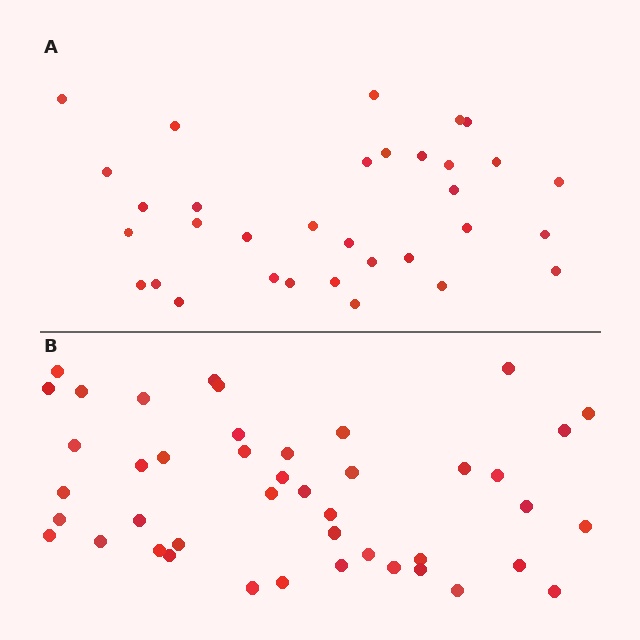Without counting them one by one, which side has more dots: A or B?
Region B (the bottom region) has more dots.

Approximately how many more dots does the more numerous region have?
Region B has roughly 12 or so more dots than region A.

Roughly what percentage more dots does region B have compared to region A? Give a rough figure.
About 35% more.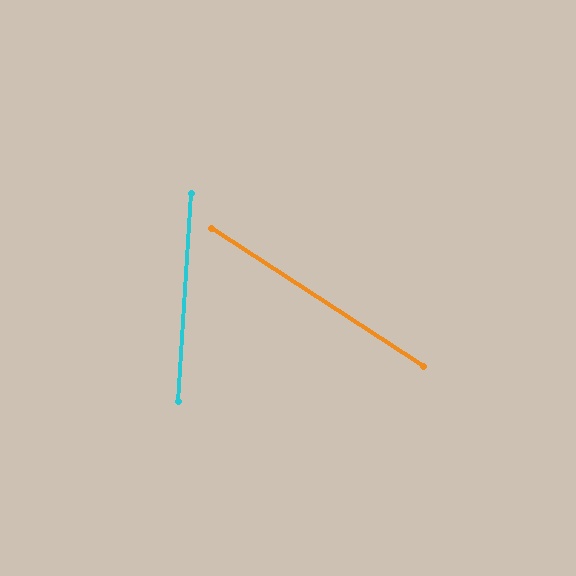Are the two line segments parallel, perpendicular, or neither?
Neither parallel nor perpendicular — they differ by about 61°.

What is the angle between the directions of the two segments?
Approximately 61 degrees.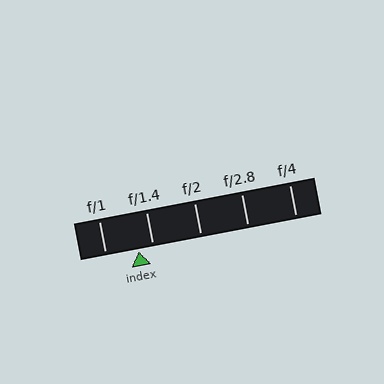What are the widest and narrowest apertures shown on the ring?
The widest aperture shown is f/1 and the narrowest is f/4.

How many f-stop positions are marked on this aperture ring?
There are 5 f-stop positions marked.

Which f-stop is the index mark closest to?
The index mark is closest to f/1.4.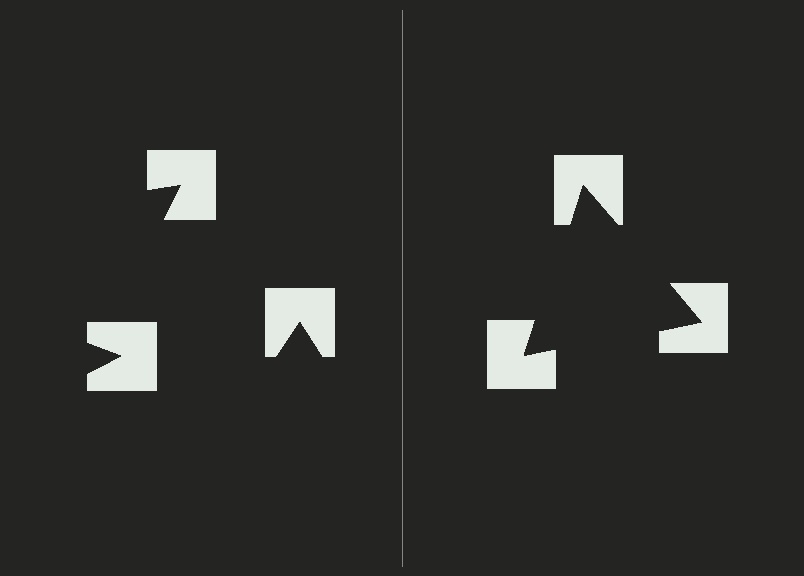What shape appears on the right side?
An illusory triangle.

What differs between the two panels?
The notched squares are positioned identically on both sides; only the wedge orientations differ. On the right they align to a triangle; on the left they are misaligned.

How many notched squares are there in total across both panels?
6 — 3 on each side.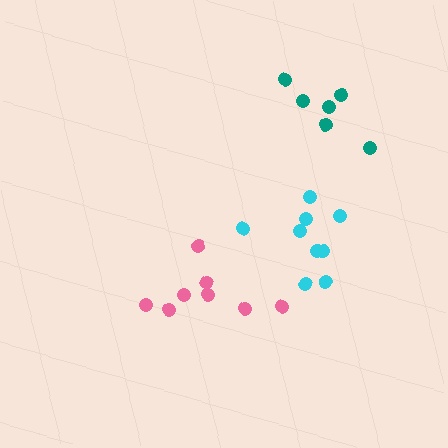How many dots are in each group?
Group 1: 9 dots, Group 2: 6 dots, Group 3: 8 dots (23 total).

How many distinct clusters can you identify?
There are 3 distinct clusters.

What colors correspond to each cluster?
The clusters are colored: cyan, teal, pink.